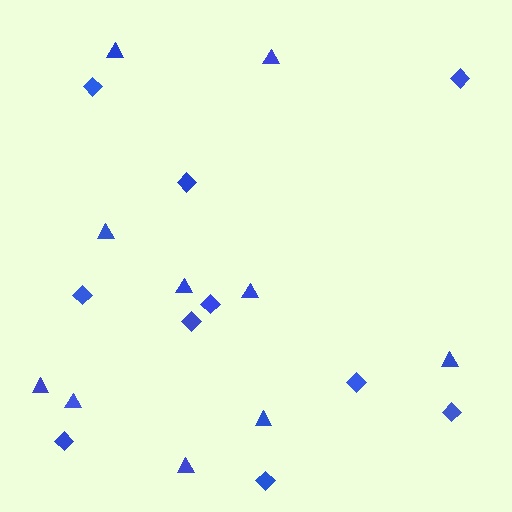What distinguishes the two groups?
There are 2 groups: one group of diamonds (10) and one group of triangles (10).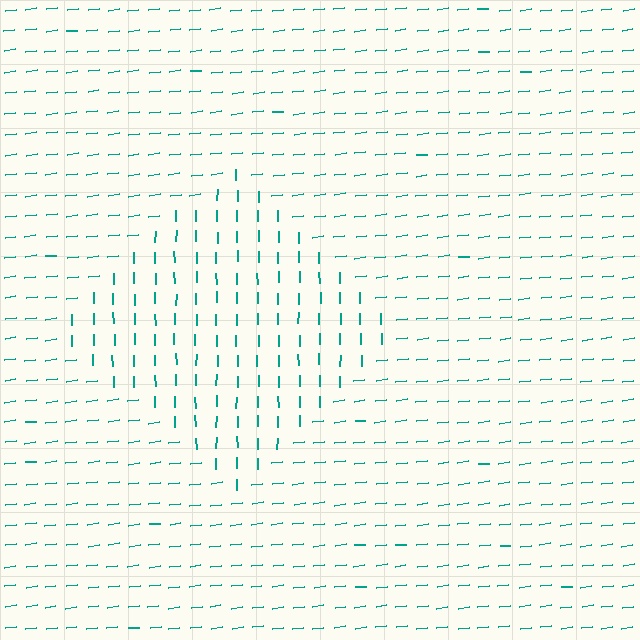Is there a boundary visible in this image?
Yes, there is a texture boundary formed by a change in line orientation.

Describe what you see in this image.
The image is filled with small teal line segments. A diamond region in the image has lines oriented differently from the surrounding lines, creating a visible texture boundary.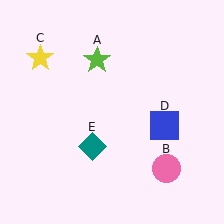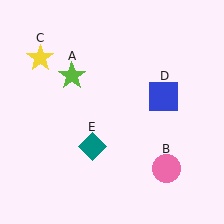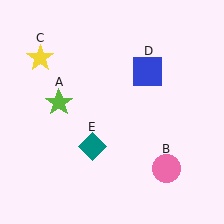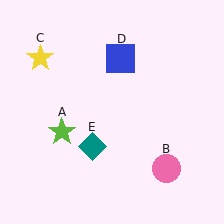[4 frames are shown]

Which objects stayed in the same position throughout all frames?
Pink circle (object B) and yellow star (object C) and teal diamond (object E) remained stationary.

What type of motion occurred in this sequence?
The lime star (object A), blue square (object D) rotated counterclockwise around the center of the scene.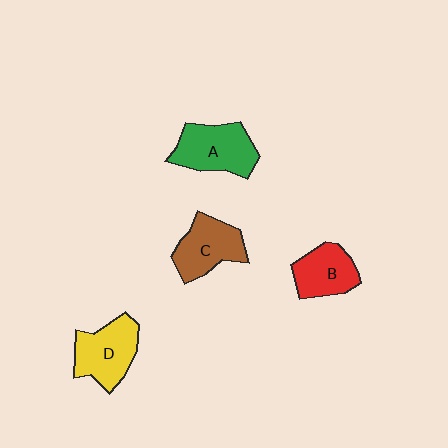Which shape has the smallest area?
Shape B (red).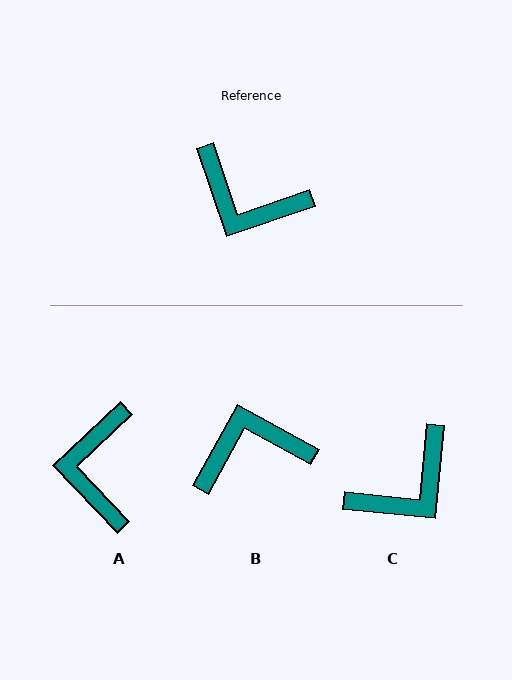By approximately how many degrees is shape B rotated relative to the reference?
Approximately 138 degrees clockwise.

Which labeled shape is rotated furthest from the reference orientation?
B, about 138 degrees away.